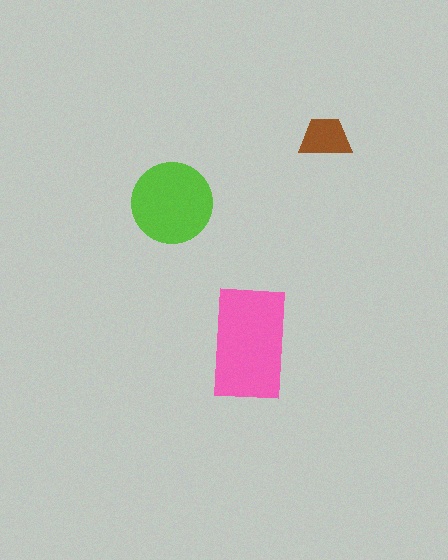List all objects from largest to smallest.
The pink rectangle, the lime circle, the brown trapezoid.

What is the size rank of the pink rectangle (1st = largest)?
1st.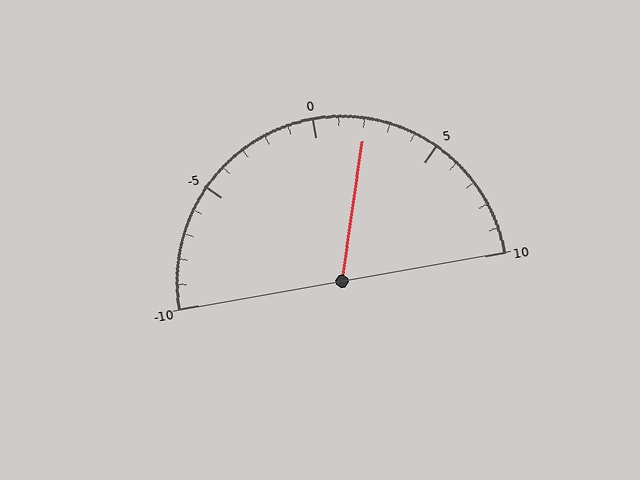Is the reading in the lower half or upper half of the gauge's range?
The reading is in the upper half of the range (-10 to 10).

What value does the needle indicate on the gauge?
The needle indicates approximately 2.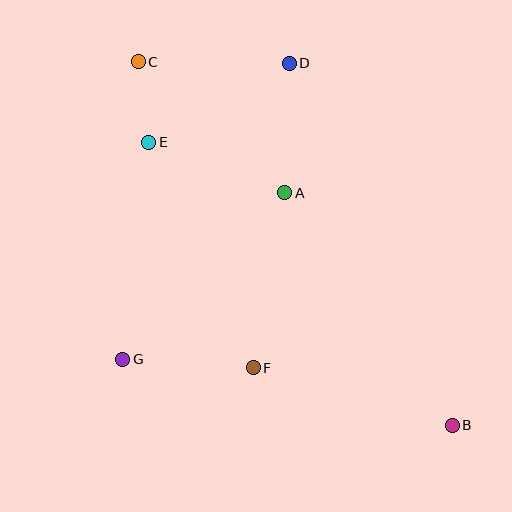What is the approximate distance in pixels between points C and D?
The distance between C and D is approximately 151 pixels.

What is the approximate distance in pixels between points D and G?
The distance between D and G is approximately 340 pixels.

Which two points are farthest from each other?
Points B and C are farthest from each other.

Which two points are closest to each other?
Points C and E are closest to each other.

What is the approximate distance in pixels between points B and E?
The distance between B and E is approximately 415 pixels.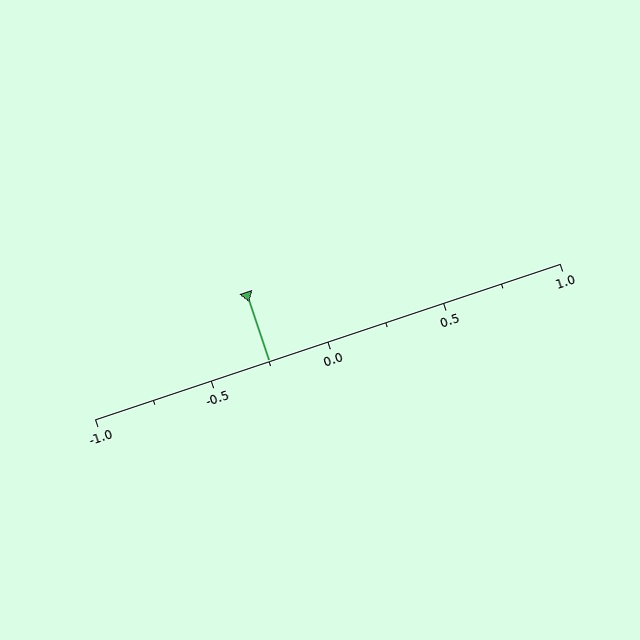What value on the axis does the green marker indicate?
The marker indicates approximately -0.25.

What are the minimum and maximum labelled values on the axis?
The axis runs from -1.0 to 1.0.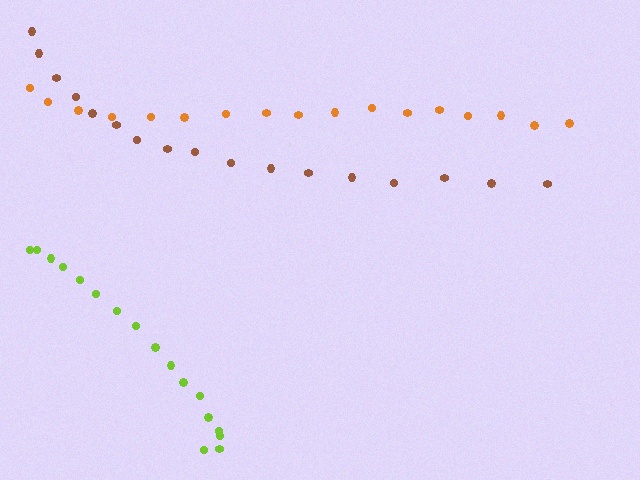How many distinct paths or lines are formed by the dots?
There are 3 distinct paths.